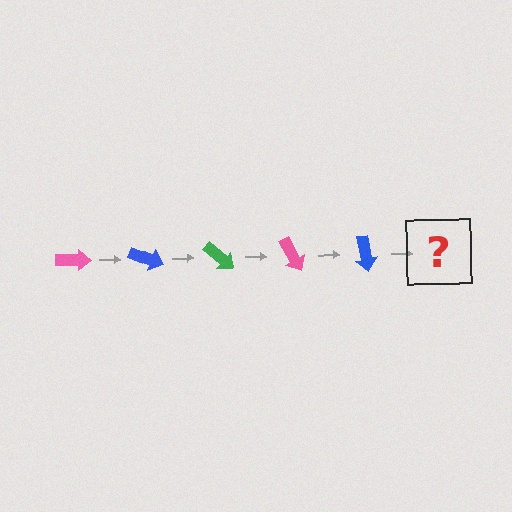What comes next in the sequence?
The next element should be a green arrow, rotated 100 degrees from the start.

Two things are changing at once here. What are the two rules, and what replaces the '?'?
The two rules are that it rotates 20 degrees each step and the color cycles through pink, blue, and green. The '?' should be a green arrow, rotated 100 degrees from the start.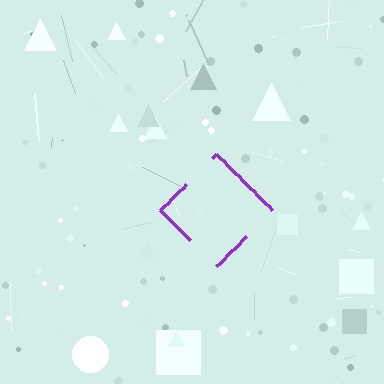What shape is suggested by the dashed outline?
The dashed outline suggests a diamond.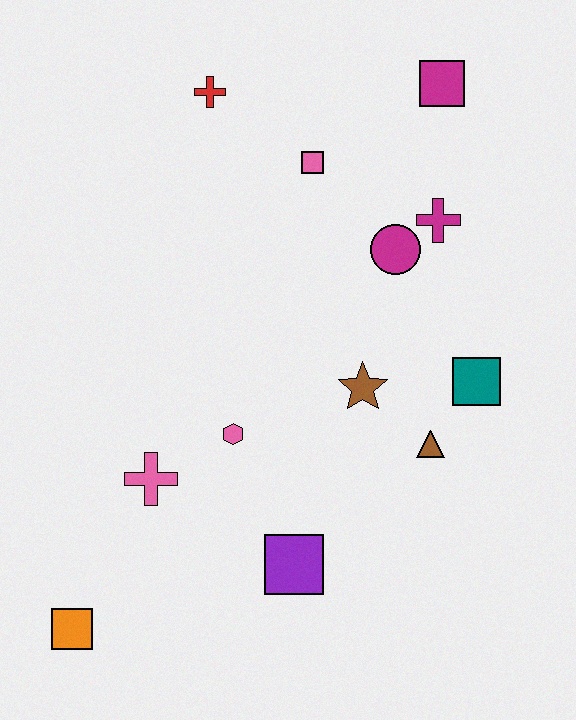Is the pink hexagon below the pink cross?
No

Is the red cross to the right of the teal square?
No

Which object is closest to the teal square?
The brown triangle is closest to the teal square.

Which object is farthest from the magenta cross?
The orange square is farthest from the magenta cross.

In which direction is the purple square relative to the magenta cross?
The purple square is below the magenta cross.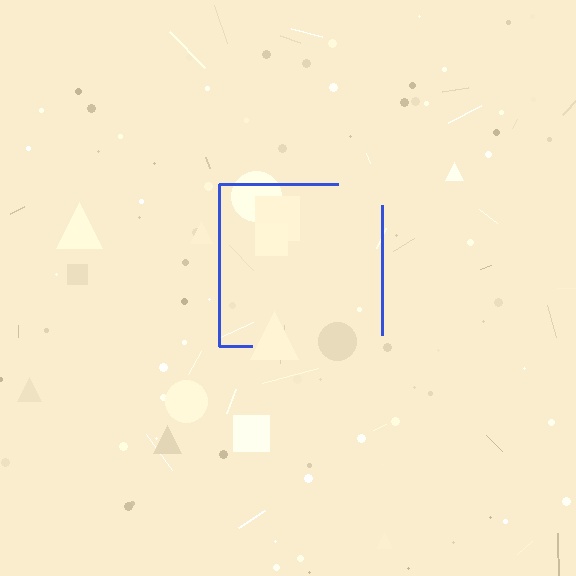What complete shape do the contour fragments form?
The contour fragments form a square.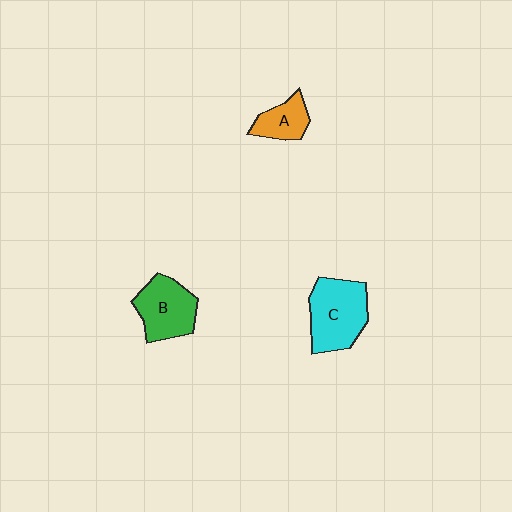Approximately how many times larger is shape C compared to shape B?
Approximately 1.2 times.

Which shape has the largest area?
Shape C (cyan).